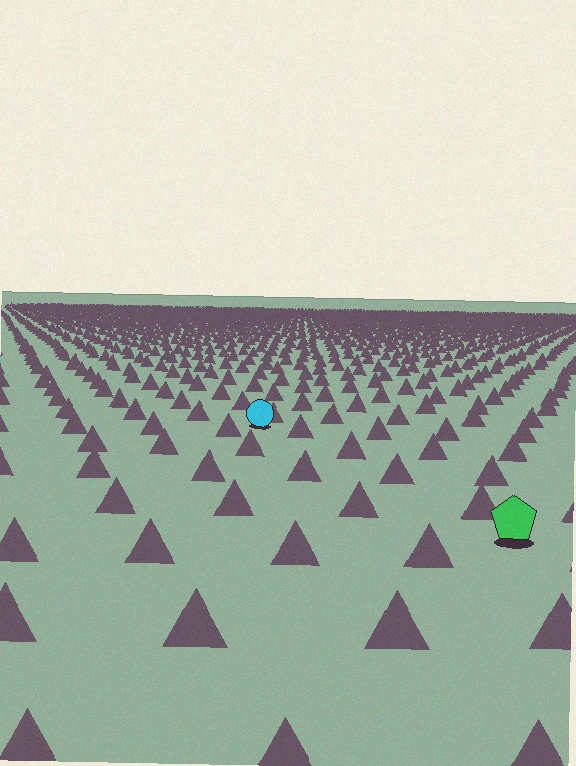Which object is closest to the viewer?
The green pentagon is closest. The texture marks near it are larger and more spread out.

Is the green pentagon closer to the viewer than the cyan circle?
Yes. The green pentagon is closer — you can tell from the texture gradient: the ground texture is coarser near it.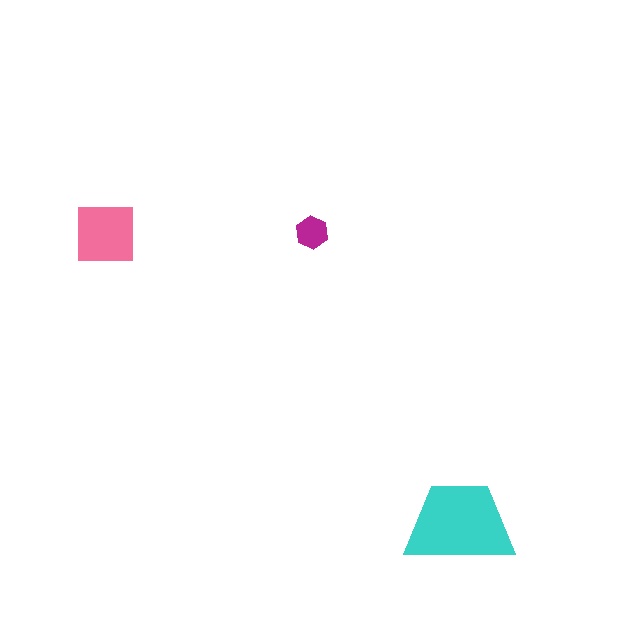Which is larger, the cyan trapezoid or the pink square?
The cyan trapezoid.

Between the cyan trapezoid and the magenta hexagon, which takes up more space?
The cyan trapezoid.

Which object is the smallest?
The magenta hexagon.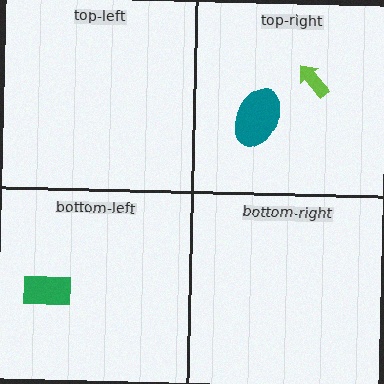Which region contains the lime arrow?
The top-right region.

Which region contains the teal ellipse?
The top-right region.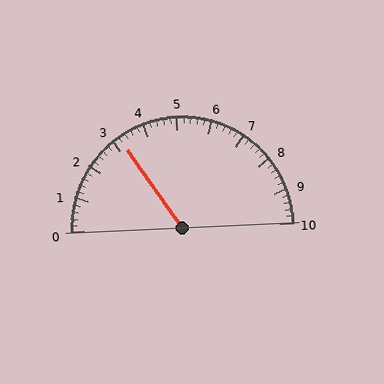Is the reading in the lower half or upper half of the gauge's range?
The reading is in the lower half of the range (0 to 10).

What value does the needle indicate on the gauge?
The needle indicates approximately 3.2.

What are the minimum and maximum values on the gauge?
The gauge ranges from 0 to 10.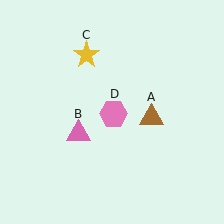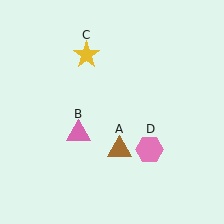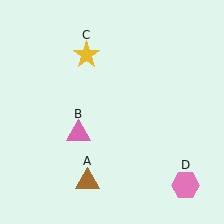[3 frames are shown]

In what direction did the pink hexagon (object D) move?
The pink hexagon (object D) moved down and to the right.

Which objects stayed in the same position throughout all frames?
Pink triangle (object B) and yellow star (object C) remained stationary.